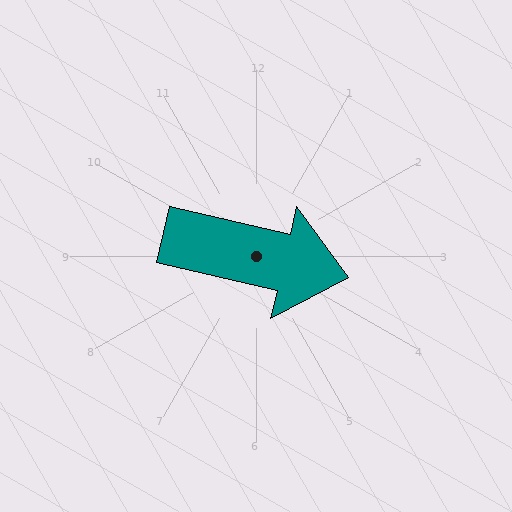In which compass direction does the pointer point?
East.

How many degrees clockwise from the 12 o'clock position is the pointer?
Approximately 103 degrees.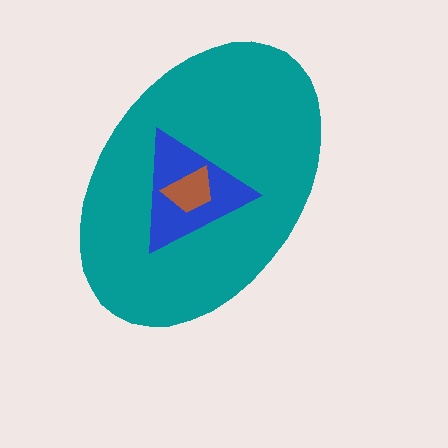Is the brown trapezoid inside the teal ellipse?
Yes.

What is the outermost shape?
The teal ellipse.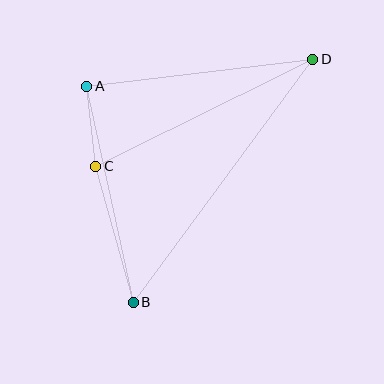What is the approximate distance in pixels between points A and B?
The distance between A and B is approximately 221 pixels.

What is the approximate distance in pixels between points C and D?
The distance between C and D is approximately 242 pixels.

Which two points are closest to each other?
Points A and C are closest to each other.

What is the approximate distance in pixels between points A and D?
The distance between A and D is approximately 228 pixels.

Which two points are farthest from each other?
Points B and D are farthest from each other.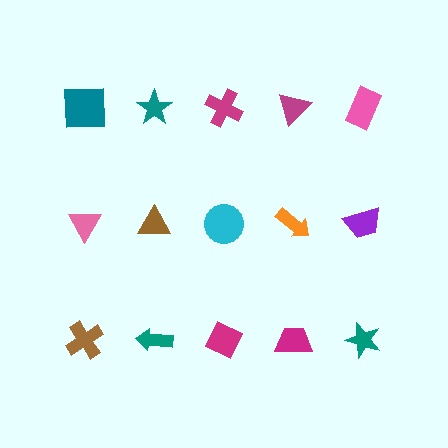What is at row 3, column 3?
A magenta diamond.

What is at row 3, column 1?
A brown cross.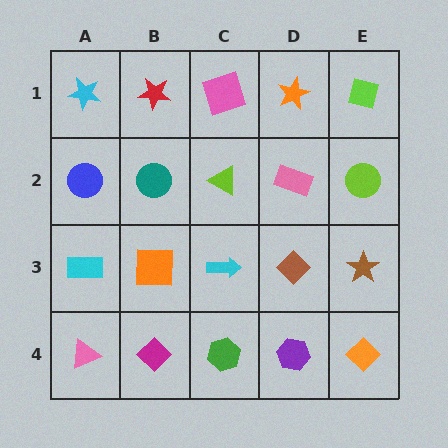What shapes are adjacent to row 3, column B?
A teal circle (row 2, column B), a magenta diamond (row 4, column B), a cyan rectangle (row 3, column A), a cyan arrow (row 3, column C).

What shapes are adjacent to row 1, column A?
A blue circle (row 2, column A), a red star (row 1, column B).